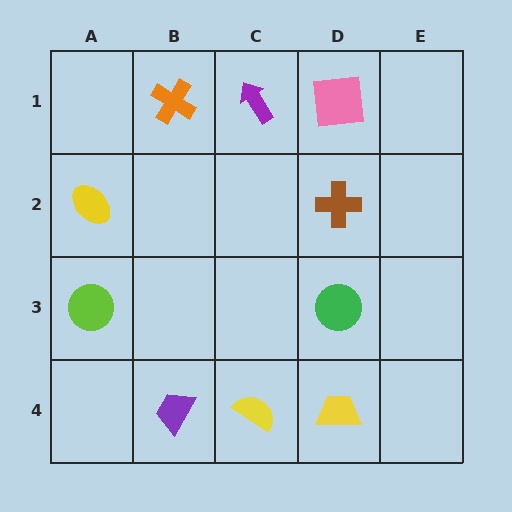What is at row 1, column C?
A purple arrow.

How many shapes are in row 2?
2 shapes.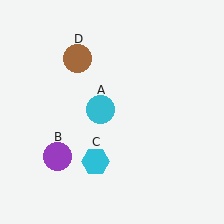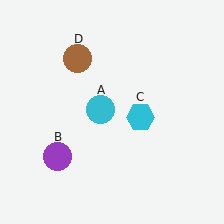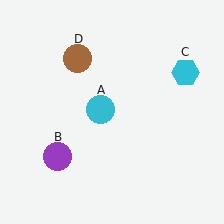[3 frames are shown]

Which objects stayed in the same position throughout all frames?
Cyan circle (object A) and purple circle (object B) and brown circle (object D) remained stationary.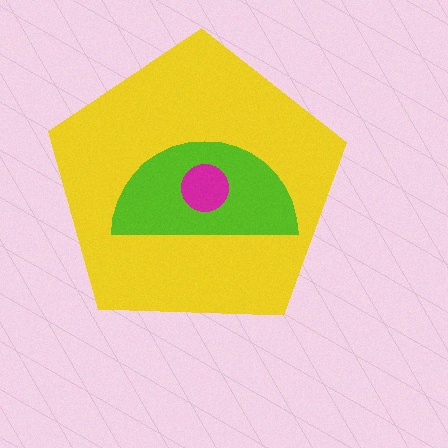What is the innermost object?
The magenta circle.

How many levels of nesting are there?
3.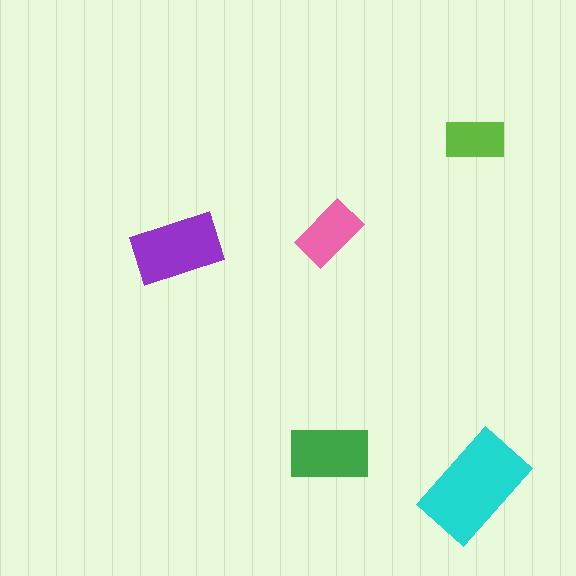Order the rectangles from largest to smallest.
the cyan one, the purple one, the green one, the pink one, the lime one.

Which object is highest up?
The lime rectangle is topmost.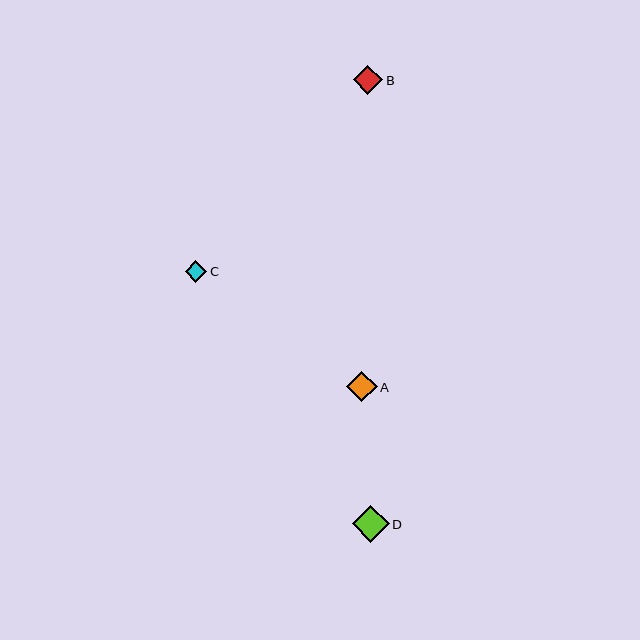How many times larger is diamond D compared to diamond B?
Diamond D is approximately 1.2 times the size of diamond B.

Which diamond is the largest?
Diamond D is the largest with a size of approximately 36 pixels.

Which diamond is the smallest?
Diamond C is the smallest with a size of approximately 22 pixels.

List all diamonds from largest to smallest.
From largest to smallest: D, A, B, C.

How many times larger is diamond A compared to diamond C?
Diamond A is approximately 1.4 times the size of diamond C.